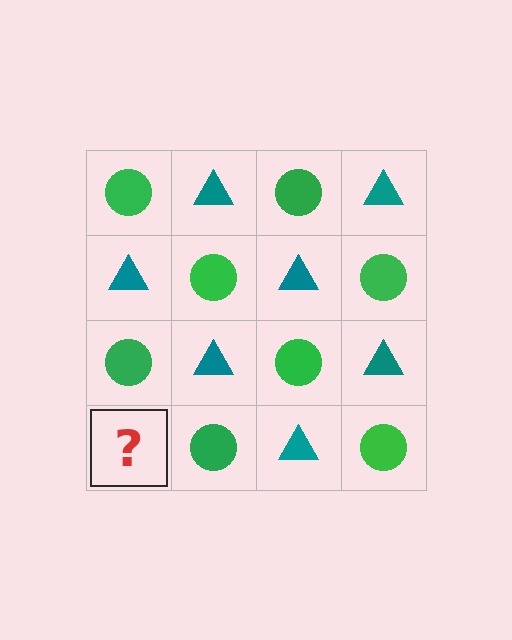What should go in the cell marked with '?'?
The missing cell should contain a teal triangle.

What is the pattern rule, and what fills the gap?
The rule is that it alternates green circle and teal triangle in a checkerboard pattern. The gap should be filled with a teal triangle.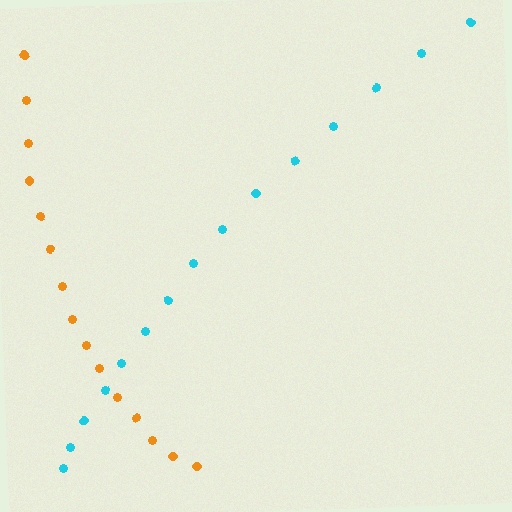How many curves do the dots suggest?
There are 2 distinct paths.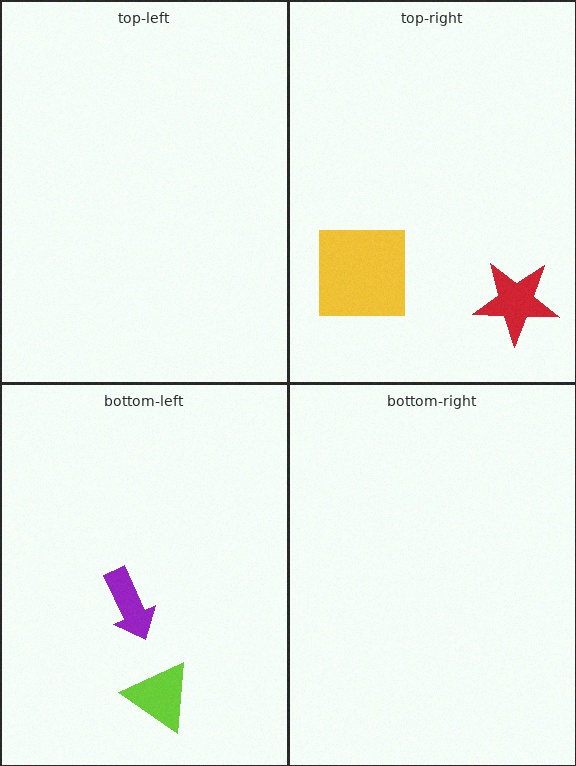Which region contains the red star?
The top-right region.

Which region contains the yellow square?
The top-right region.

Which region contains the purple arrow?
The bottom-left region.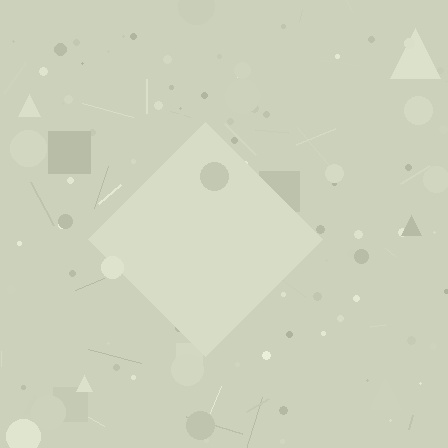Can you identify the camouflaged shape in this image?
The camouflaged shape is a diamond.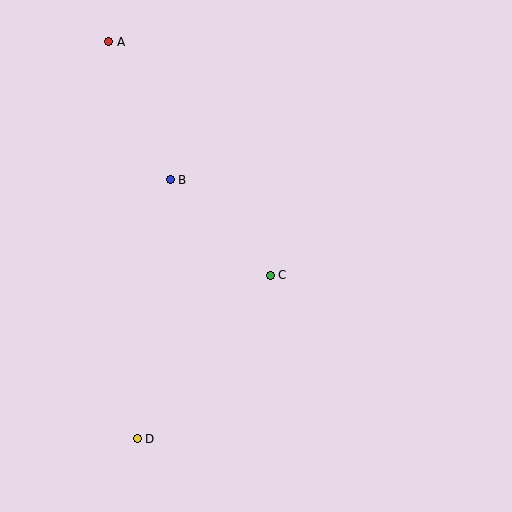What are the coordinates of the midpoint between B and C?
The midpoint between B and C is at (220, 228).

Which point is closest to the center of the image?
Point C at (270, 275) is closest to the center.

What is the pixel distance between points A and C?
The distance between A and C is 284 pixels.